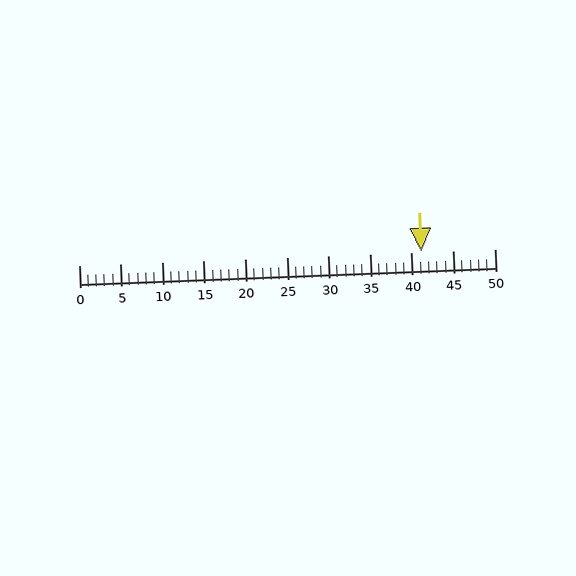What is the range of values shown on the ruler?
The ruler shows values from 0 to 50.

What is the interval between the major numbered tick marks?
The major tick marks are spaced 5 units apart.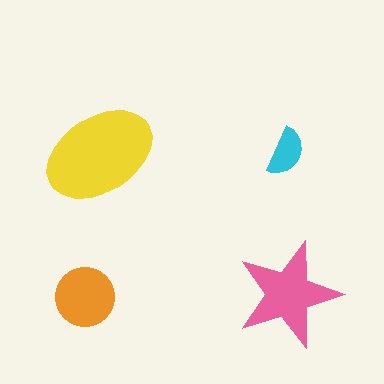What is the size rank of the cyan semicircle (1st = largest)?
4th.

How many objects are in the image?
There are 4 objects in the image.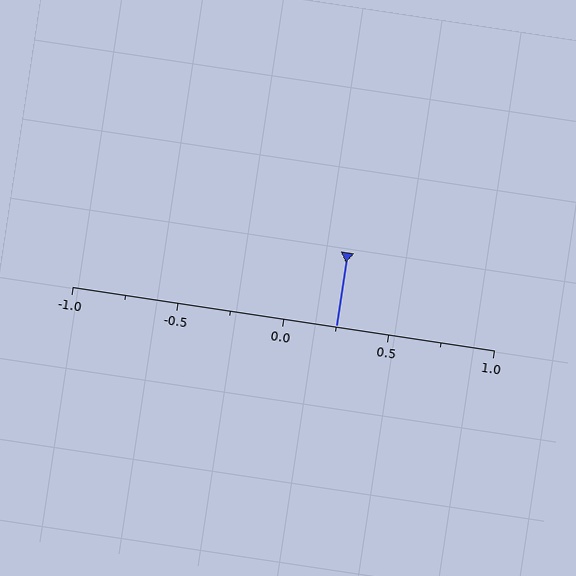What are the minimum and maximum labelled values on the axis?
The axis runs from -1.0 to 1.0.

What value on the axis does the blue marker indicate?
The marker indicates approximately 0.25.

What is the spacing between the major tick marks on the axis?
The major ticks are spaced 0.5 apart.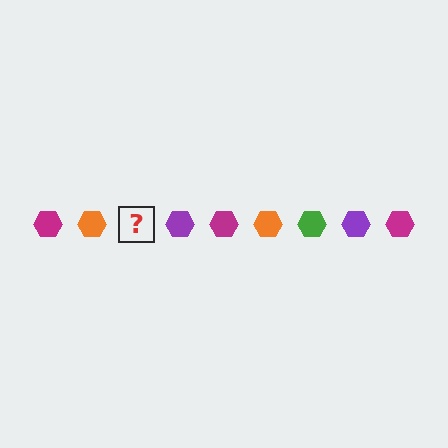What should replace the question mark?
The question mark should be replaced with a green hexagon.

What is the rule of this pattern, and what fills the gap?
The rule is that the pattern cycles through magenta, orange, green, purple hexagons. The gap should be filled with a green hexagon.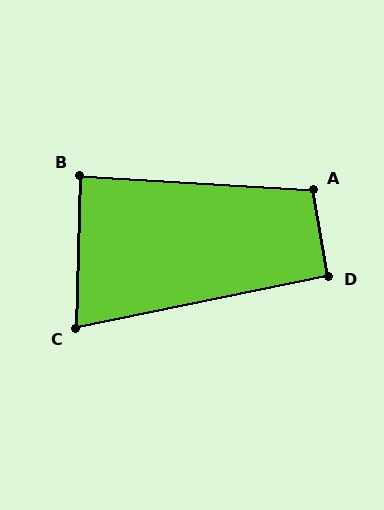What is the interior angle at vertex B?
Approximately 88 degrees (approximately right).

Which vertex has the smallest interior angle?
C, at approximately 77 degrees.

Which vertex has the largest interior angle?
A, at approximately 103 degrees.